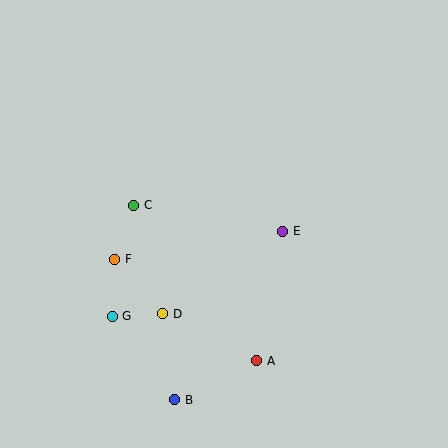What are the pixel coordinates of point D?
Point D is at (163, 314).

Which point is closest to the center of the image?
Point E at (283, 231) is closest to the center.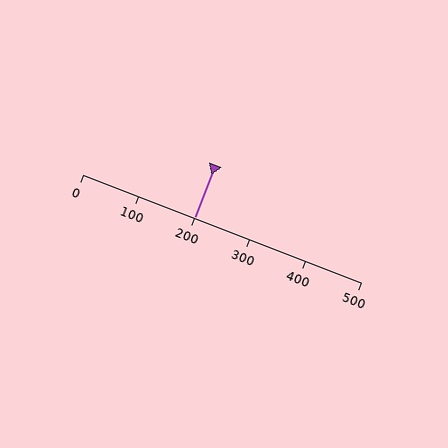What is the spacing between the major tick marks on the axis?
The major ticks are spaced 100 apart.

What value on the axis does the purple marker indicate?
The marker indicates approximately 200.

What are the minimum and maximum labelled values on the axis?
The axis runs from 0 to 500.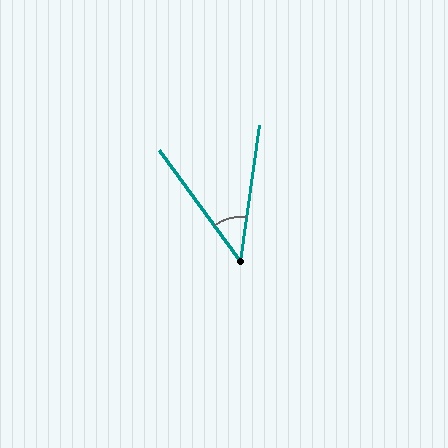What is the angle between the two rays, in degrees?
Approximately 44 degrees.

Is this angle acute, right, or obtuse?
It is acute.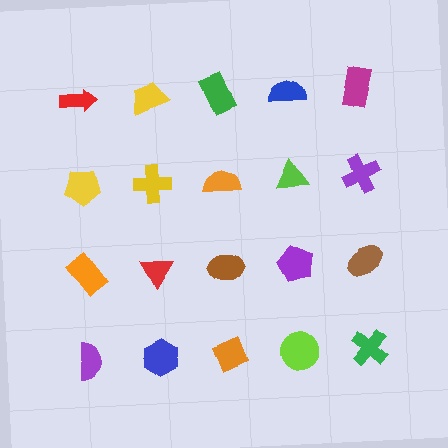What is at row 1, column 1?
A red arrow.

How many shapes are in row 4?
5 shapes.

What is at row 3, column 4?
A purple pentagon.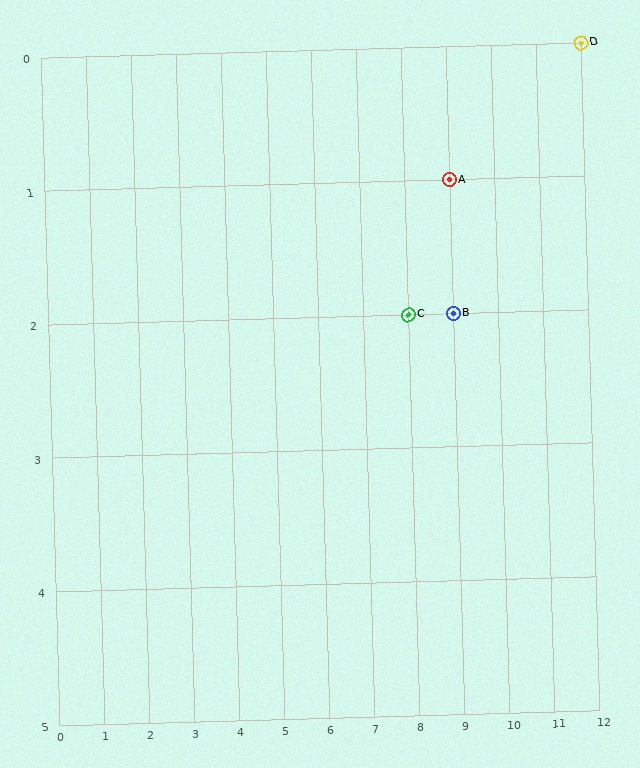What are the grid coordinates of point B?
Point B is at grid coordinates (9, 2).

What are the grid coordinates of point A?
Point A is at grid coordinates (9, 1).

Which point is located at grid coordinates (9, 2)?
Point B is at (9, 2).